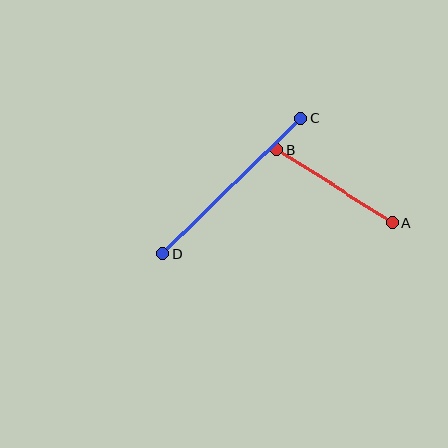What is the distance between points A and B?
The distance is approximately 137 pixels.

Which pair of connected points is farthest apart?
Points C and D are farthest apart.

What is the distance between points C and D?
The distance is approximately 194 pixels.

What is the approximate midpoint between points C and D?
The midpoint is at approximately (232, 186) pixels.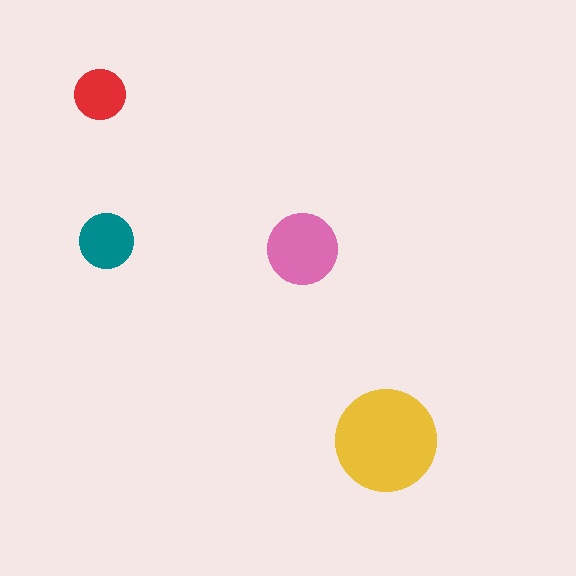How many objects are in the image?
There are 4 objects in the image.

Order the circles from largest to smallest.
the yellow one, the pink one, the teal one, the red one.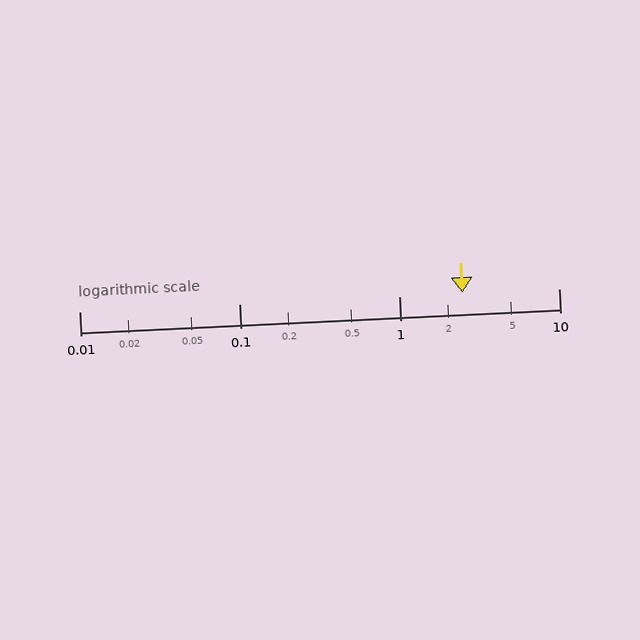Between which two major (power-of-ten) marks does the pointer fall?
The pointer is between 1 and 10.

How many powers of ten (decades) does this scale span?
The scale spans 3 decades, from 0.01 to 10.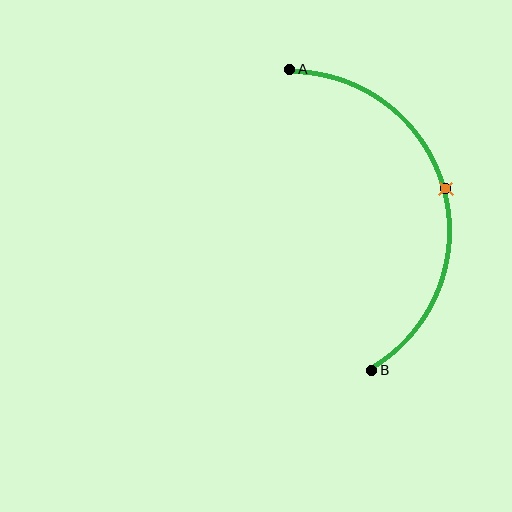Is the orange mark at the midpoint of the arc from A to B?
Yes. The orange mark lies on the arc at equal arc-length from both A and B — it is the arc midpoint.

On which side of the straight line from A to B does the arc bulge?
The arc bulges to the right of the straight line connecting A and B.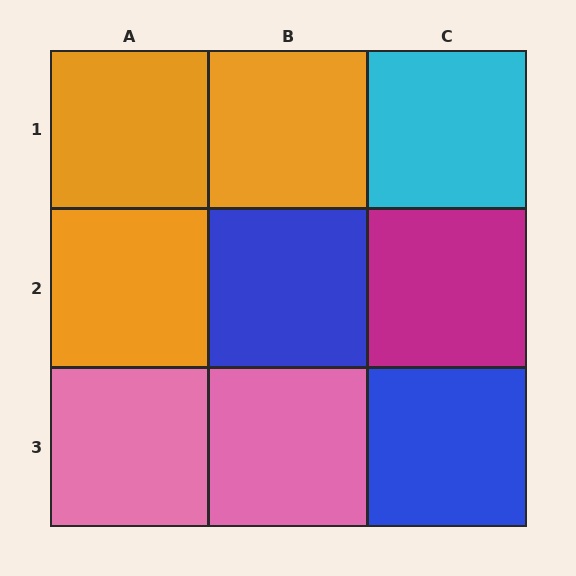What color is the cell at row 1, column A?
Orange.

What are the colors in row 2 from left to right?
Orange, blue, magenta.